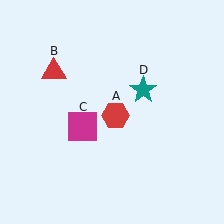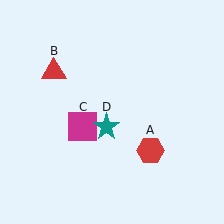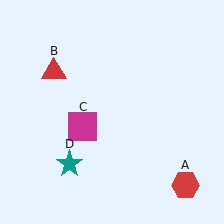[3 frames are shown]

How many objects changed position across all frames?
2 objects changed position: red hexagon (object A), teal star (object D).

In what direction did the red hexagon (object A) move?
The red hexagon (object A) moved down and to the right.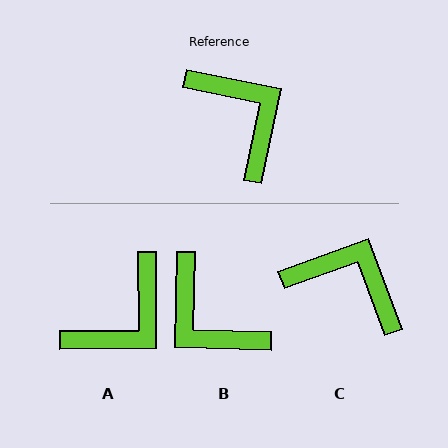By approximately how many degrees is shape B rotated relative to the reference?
Approximately 170 degrees clockwise.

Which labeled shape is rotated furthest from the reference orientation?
B, about 170 degrees away.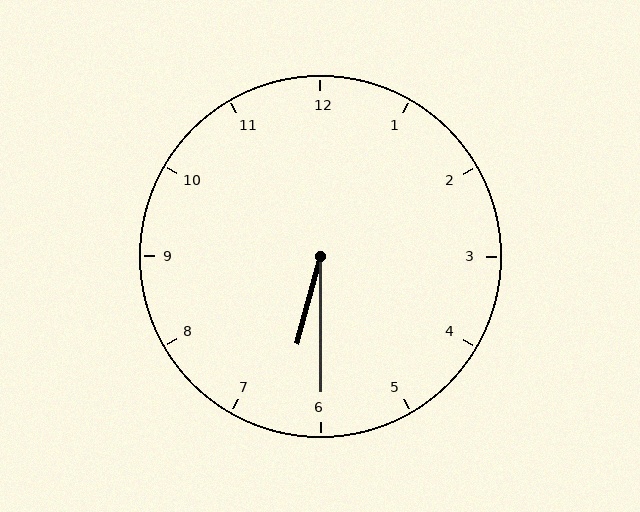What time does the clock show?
6:30.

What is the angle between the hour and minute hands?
Approximately 15 degrees.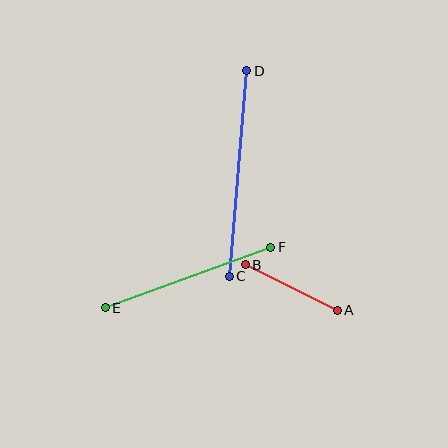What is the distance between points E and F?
The distance is approximately 176 pixels.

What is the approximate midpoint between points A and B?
The midpoint is at approximately (291, 287) pixels.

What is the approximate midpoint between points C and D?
The midpoint is at approximately (238, 173) pixels.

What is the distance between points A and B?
The distance is approximately 102 pixels.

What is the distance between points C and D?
The distance is approximately 207 pixels.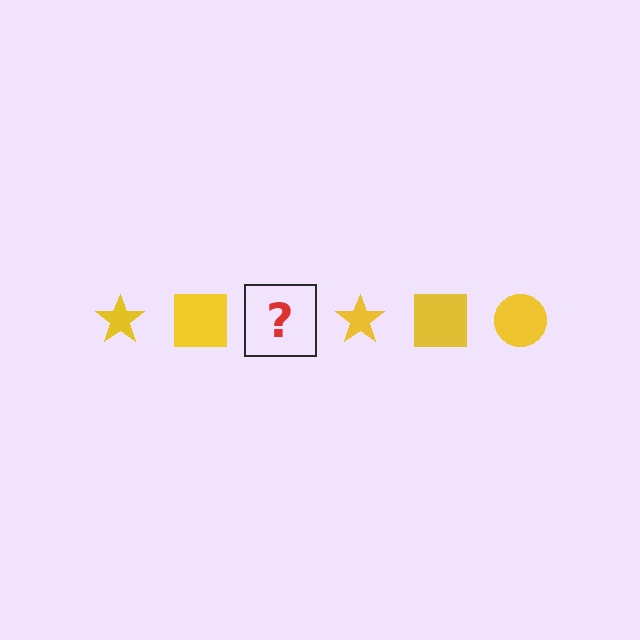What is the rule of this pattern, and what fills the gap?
The rule is that the pattern cycles through star, square, circle shapes in yellow. The gap should be filled with a yellow circle.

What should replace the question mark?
The question mark should be replaced with a yellow circle.